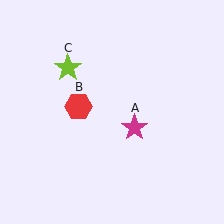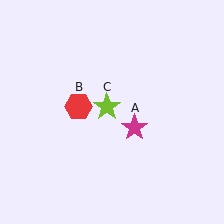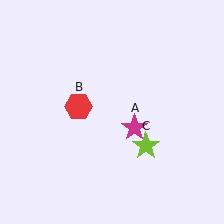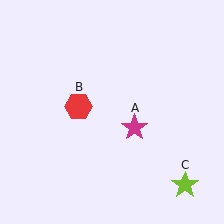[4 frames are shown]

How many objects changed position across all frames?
1 object changed position: lime star (object C).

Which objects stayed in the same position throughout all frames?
Magenta star (object A) and red hexagon (object B) remained stationary.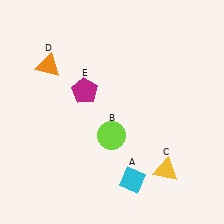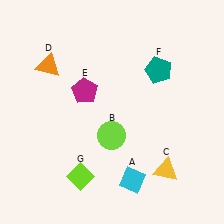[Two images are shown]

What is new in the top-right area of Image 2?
A teal pentagon (F) was added in the top-right area of Image 2.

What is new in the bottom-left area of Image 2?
A lime diamond (G) was added in the bottom-left area of Image 2.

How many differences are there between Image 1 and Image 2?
There are 2 differences between the two images.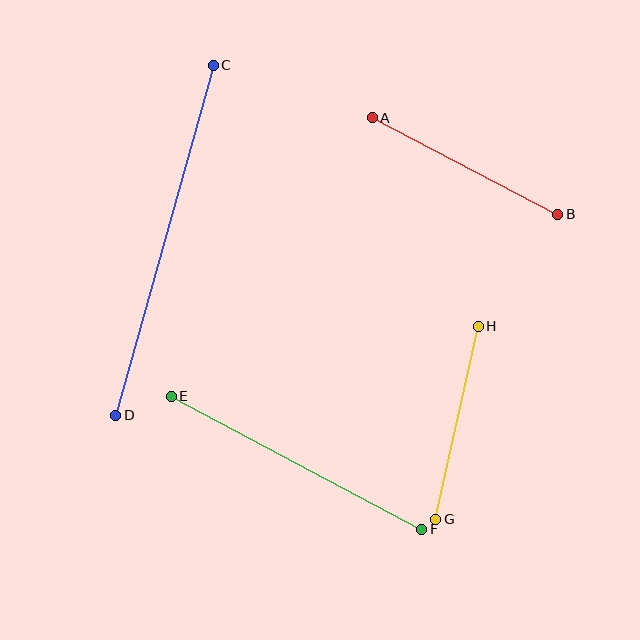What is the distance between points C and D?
The distance is approximately 363 pixels.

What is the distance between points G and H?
The distance is approximately 197 pixels.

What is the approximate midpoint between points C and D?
The midpoint is at approximately (164, 240) pixels.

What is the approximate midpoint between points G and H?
The midpoint is at approximately (457, 423) pixels.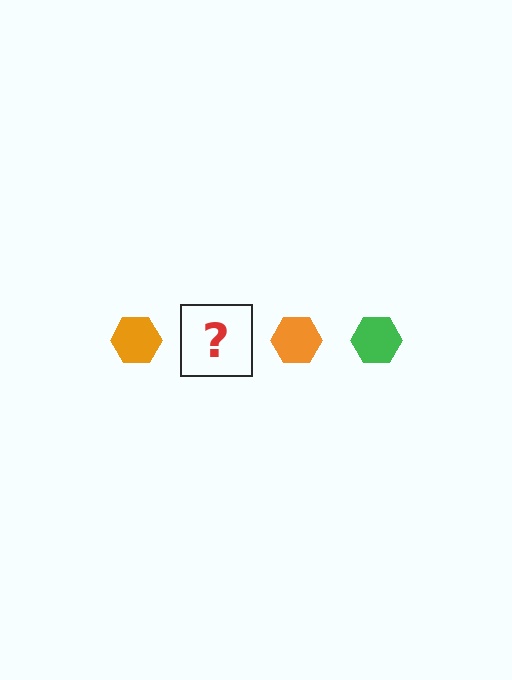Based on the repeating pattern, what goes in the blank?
The blank should be a green hexagon.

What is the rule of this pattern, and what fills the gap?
The rule is that the pattern cycles through orange, green hexagons. The gap should be filled with a green hexagon.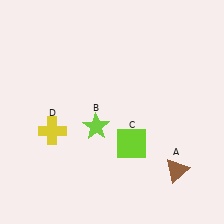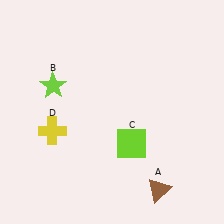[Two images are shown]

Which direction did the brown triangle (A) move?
The brown triangle (A) moved down.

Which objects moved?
The objects that moved are: the brown triangle (A), the lime star (B).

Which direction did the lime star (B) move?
The lime star (B) moved left.